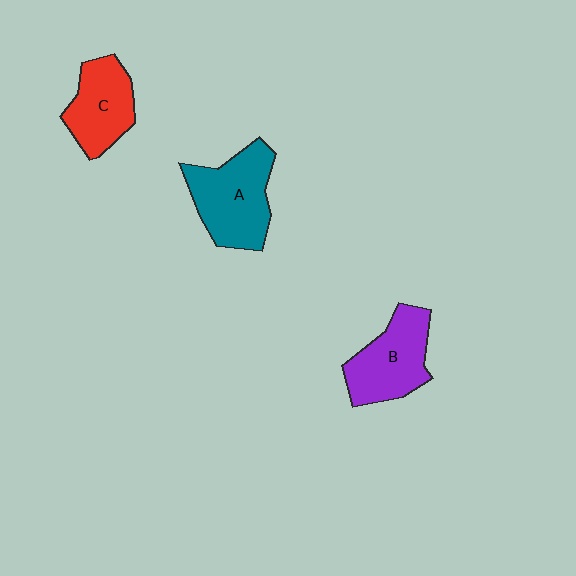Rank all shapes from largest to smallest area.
From largest to smallest: A (teal), B (purple), C (red).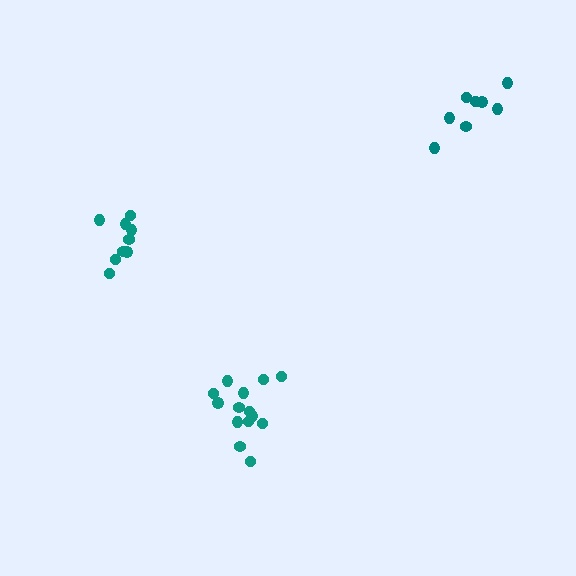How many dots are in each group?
Group 1: 9 dots, Group 2: 8 dots, Group 3: 14 dots (31 total).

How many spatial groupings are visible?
There are 3 spatial groupings.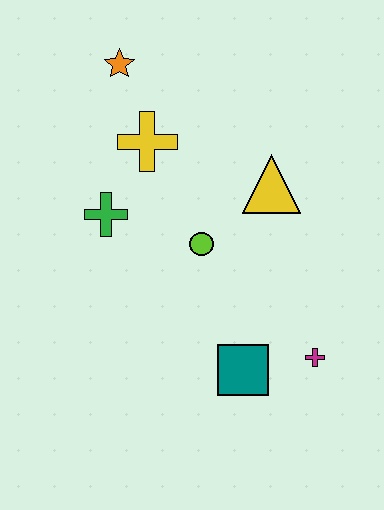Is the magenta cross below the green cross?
Yes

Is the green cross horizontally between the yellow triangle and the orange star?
No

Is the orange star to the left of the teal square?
Yes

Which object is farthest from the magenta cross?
The orange star is farthest from the magenta cross.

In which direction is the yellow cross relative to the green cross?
The yellow cross is above the green cross.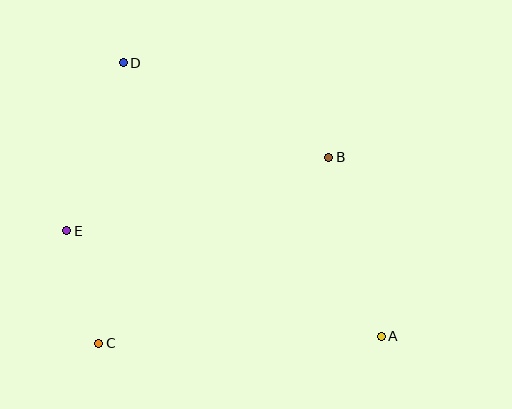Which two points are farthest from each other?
Points A and D are farthest from each other.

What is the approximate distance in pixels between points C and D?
The distance between C and D is approximately 281 pixels.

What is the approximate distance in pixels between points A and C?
The distance between A and C is approximately 283 pixels.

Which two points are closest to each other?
Points C and E are closest to each other.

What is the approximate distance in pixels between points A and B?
The distance between A and B is approximately 186 pixels.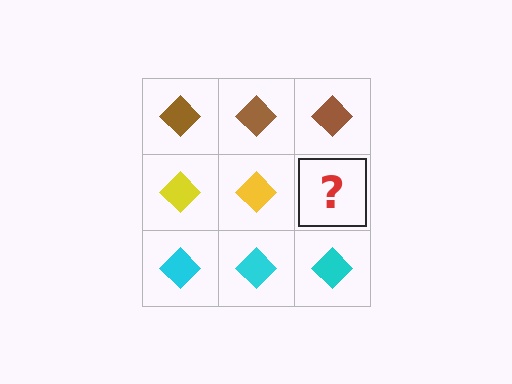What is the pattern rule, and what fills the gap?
The rule is that each row has a consistent color. The gap should be filled with a yellow diamond.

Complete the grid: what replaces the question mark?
The question mark should be replaced with a yellow diamond.